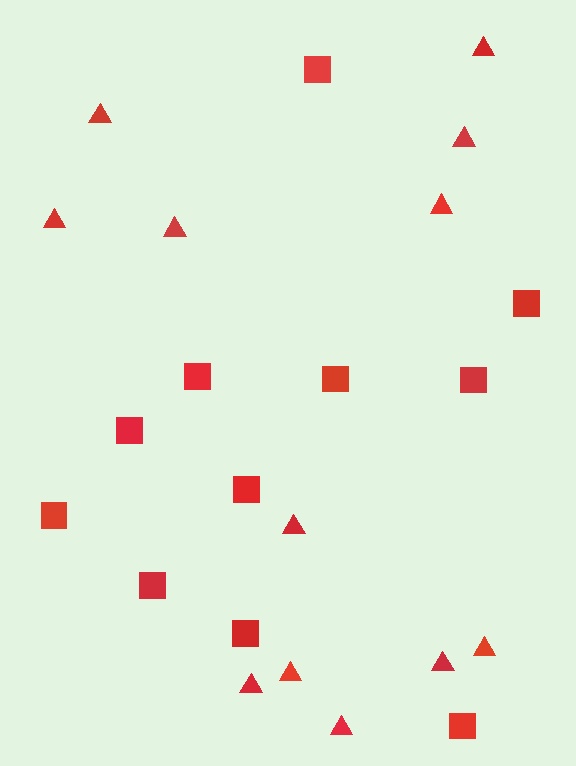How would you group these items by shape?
There are 2 groups: one group of squares (11) and one group of triangles (12).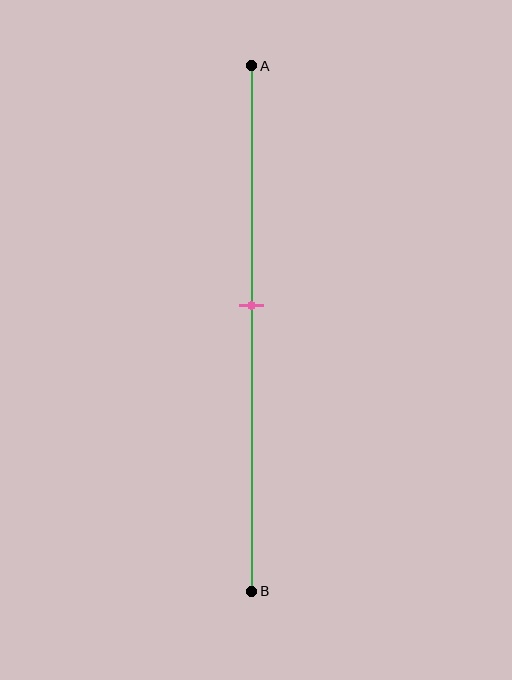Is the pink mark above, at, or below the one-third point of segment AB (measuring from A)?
The pink mark is below the one-third point of segment AB.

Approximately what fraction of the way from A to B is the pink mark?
The pink mark is approximately 45% of the way from A to B.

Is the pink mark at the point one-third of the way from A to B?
No, the mark is at about 45% from A, not at the 33% one-third point.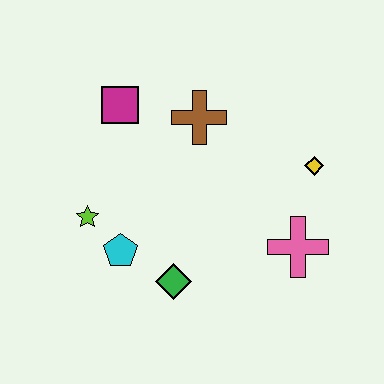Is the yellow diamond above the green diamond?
Yes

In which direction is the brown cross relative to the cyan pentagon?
The brown cross is above the cyan pentagon.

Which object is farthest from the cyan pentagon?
The yellow diamond is farthest from the cyan pentagon.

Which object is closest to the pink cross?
The yellow diamond is closest to the pink cross.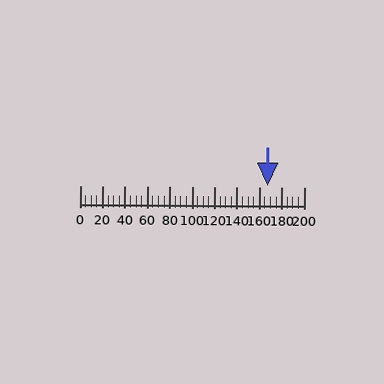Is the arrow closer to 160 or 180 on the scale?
The arrow is closer to 160.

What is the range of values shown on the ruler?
The ruler shows values from 0 to 200.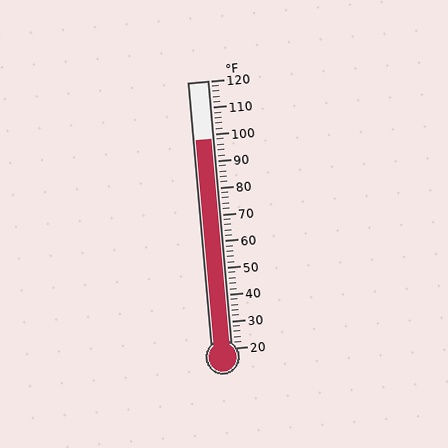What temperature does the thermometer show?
The thermometer shows approximately 98°F.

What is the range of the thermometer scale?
The thermometer scale ranges from 20°F to 120°F.